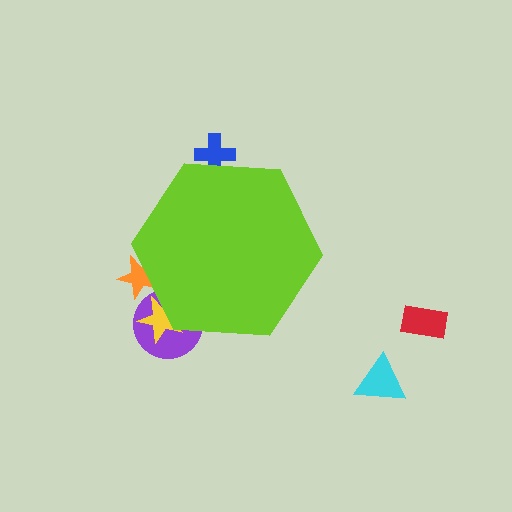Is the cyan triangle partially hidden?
No, the cyan triangle is fully visible.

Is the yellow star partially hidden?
Yes, the yellow star is partially hidden behind the lime hexagon.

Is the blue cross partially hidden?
Yes, the blue cross is partially hidden behind the lime hexagon.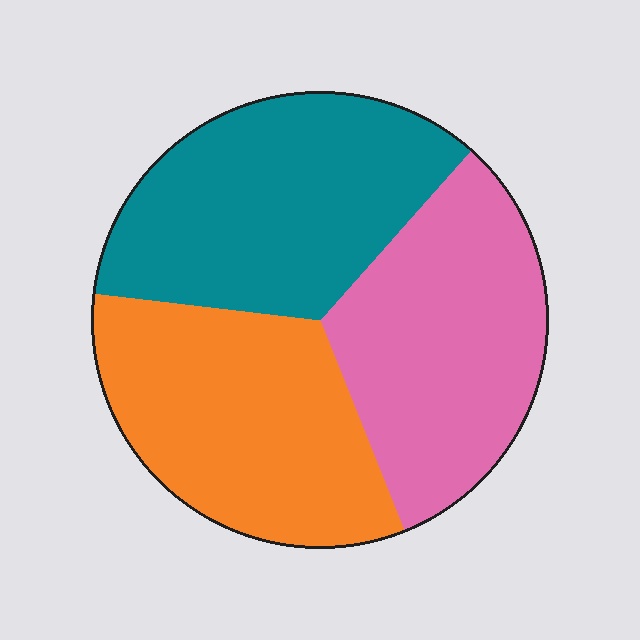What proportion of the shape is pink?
Pink covers 32% of the shape.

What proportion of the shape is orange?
Orange covers roughly 35% of the shape.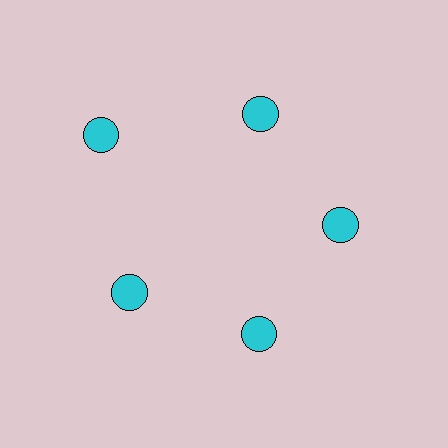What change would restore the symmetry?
The symmetry would be restored by moving it inward, back onto the ring so that all 5 circles sit at equal angles and equal distance from the center.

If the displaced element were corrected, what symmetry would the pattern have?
It would have 5-fold rotational symmetry — the pattern would map onto itself every 72 degrees.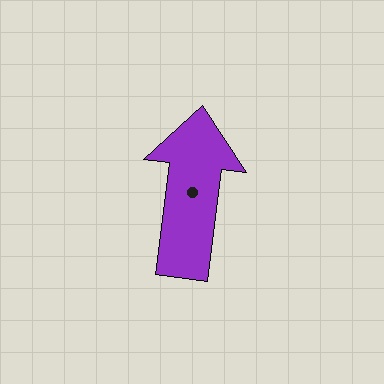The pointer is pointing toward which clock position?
Roughly 12 o'clock.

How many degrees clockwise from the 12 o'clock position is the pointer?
Approximately 7 degrees.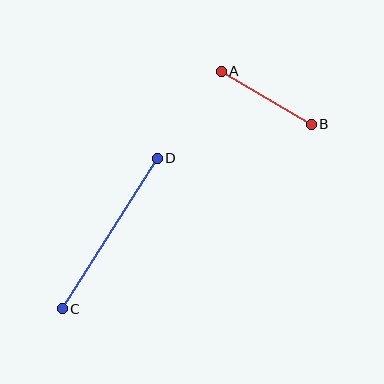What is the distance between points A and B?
The distance is approximately 105 pixels.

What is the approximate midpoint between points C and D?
The midpoint is at approximately (110, 234) pixels.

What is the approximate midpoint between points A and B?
The midpoint is at approximately (266, 98) pixels.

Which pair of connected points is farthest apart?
Points C and D are farthest apart.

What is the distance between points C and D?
The distance is approximately 178 pixels.